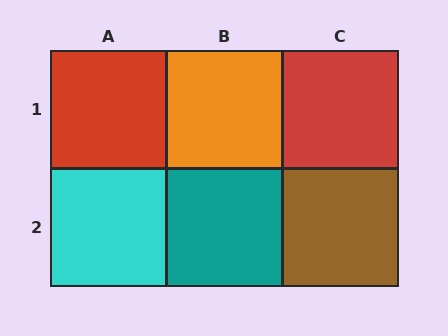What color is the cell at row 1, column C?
Red.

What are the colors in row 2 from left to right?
Cyan, teal, brown.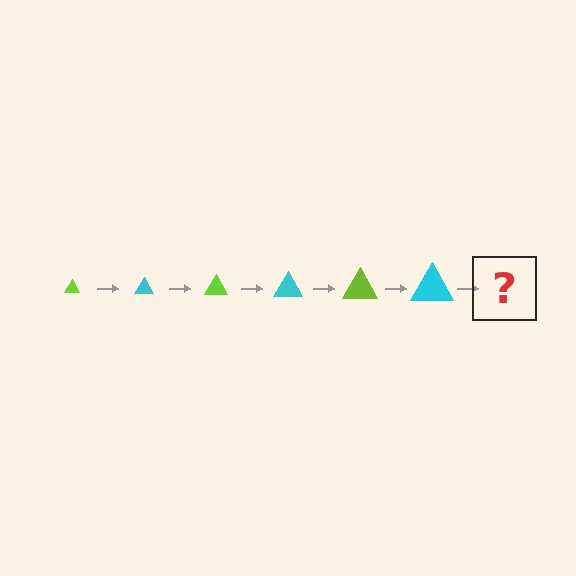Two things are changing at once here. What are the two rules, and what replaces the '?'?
The two rules are that the triangle grows larger each step and the color cycles through lime and cyan. The '?' should be a lime triangle, larger than the previous one.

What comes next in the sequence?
The next element should be a lime triangle, larger than the previous one.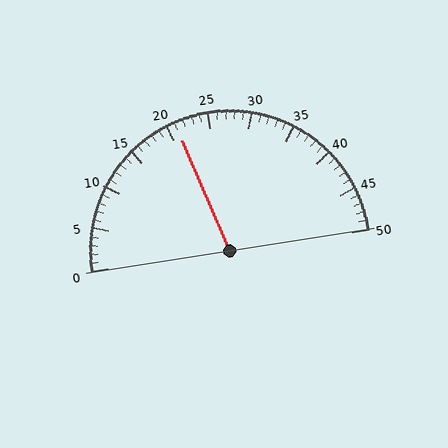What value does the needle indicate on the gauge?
The needle indicates approximately 21.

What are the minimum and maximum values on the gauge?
The gauge ranges from 0 to 50.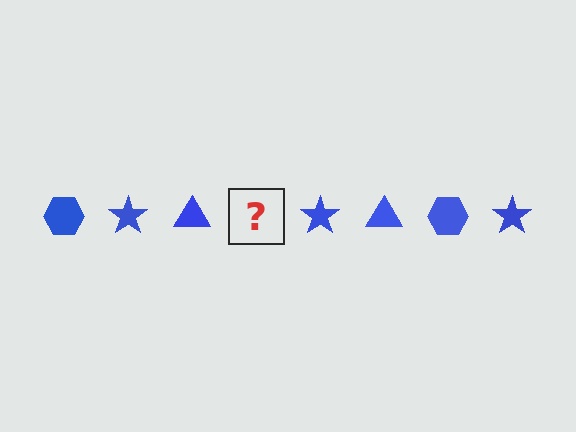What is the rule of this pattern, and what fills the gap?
The rule is that the pattern cycles through hexagon, star, triangle shapes in blue. The gap should be filled with a blue hexagon.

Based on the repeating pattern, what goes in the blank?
The blank should be a blue hexagon.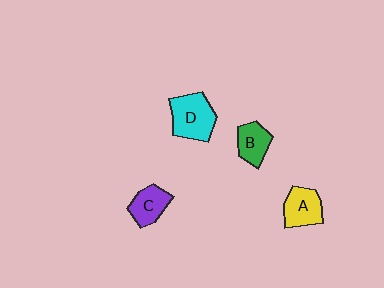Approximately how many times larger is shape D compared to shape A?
Approximately 1.3 times.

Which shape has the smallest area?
Shape B (green).